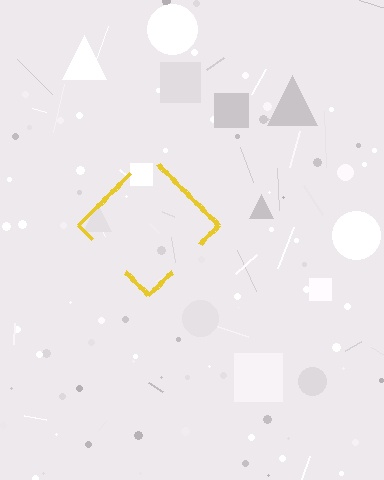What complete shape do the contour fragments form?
The contour fragments form a diamond.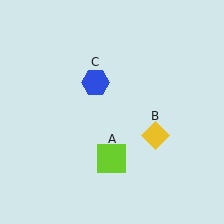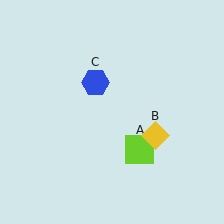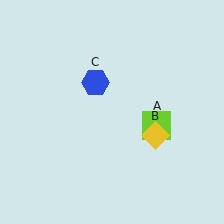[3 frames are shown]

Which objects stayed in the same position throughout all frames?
Yellow diamond (object B) and blue hexagon (object C) remained stationary.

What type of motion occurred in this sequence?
The lime square (object A) rotated counterclockwise around the center of the scene.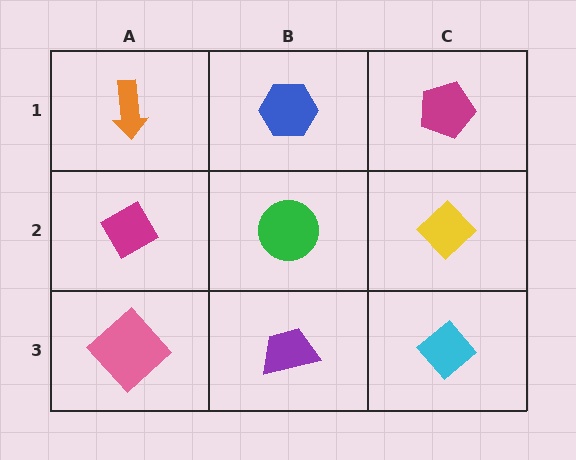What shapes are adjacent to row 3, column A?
A magenta diamond (row 2, column A), a purple trapezoid (row 3, column B).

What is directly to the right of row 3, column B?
A cyan diamond.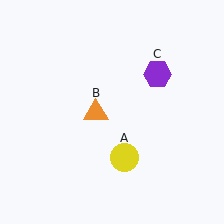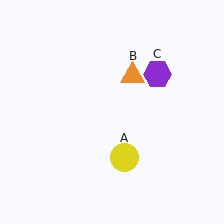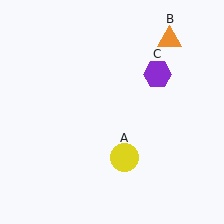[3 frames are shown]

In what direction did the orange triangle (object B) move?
The orange triangle (object B) moved up and to the right.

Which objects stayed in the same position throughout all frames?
Yellow circle (object A) and purple hexagon (object C) remained stationary.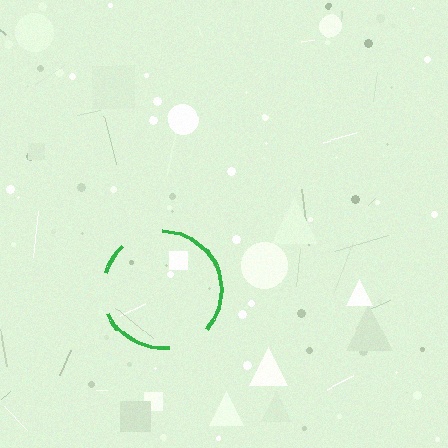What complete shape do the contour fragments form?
The contour fragments form a circle.